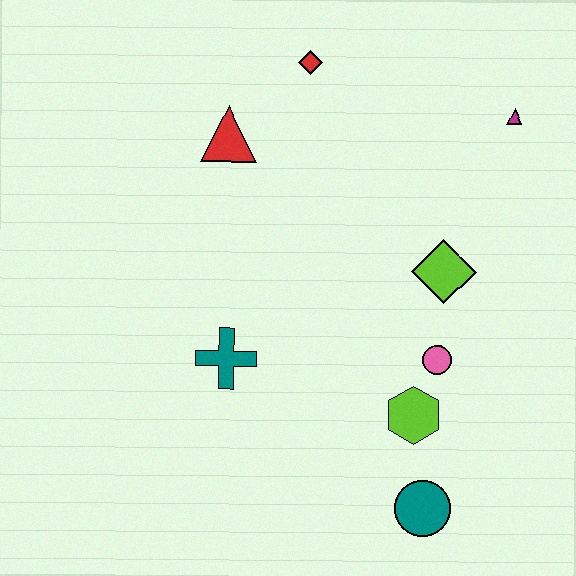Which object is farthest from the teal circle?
The red diamond is farthest from the teal circle.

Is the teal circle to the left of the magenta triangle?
Yes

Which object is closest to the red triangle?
The red diamond is closest to the red triangle.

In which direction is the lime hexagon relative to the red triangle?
The lime hexagon is below the red triangle.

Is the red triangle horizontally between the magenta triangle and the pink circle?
No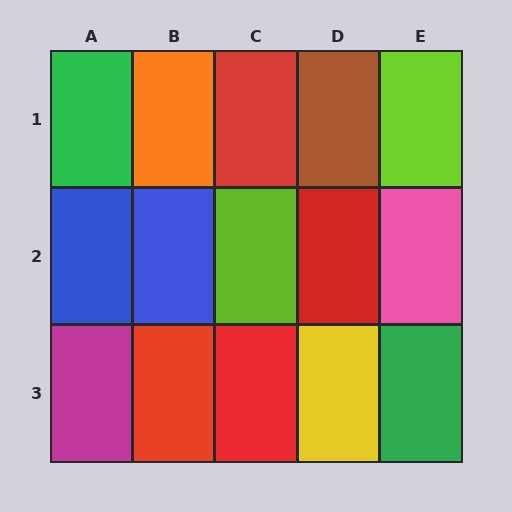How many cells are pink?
1 cell is pink.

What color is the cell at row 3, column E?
Green.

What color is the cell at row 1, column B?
Orange.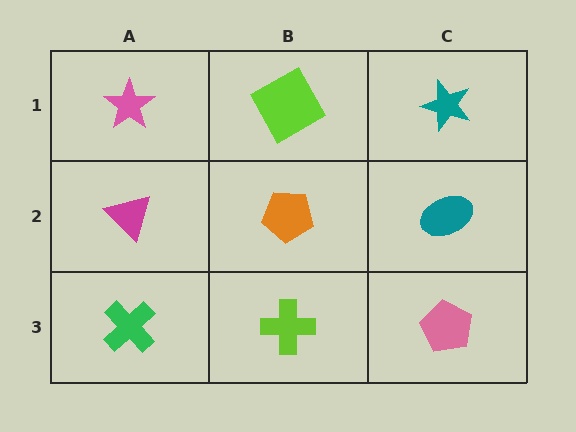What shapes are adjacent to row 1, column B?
An orange pentagon (row 2, column B), a pink star (row 1, column A), a teal star (row 1, column C).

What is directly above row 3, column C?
A teal ellipse.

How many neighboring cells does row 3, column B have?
3.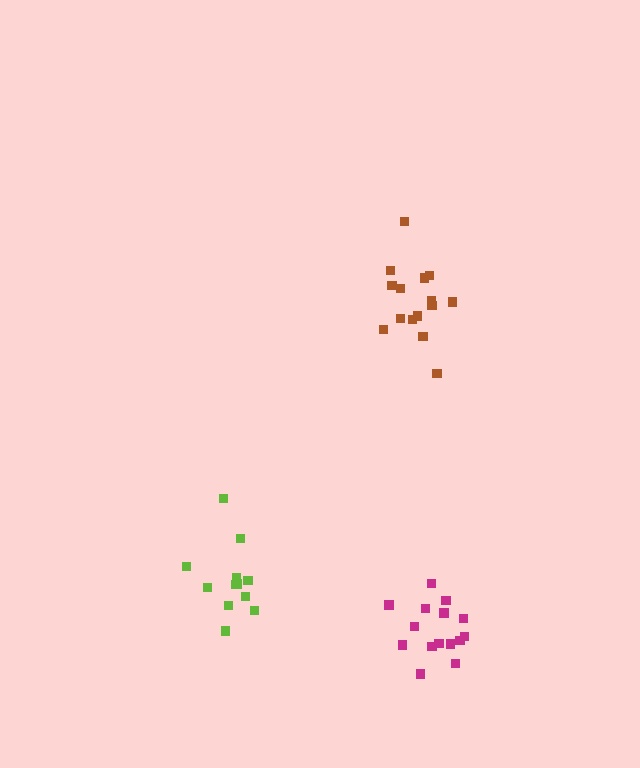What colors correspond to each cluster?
The clusters are colored: magenta, lime, brown.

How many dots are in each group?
Group 1: 16 dots, Group 2: 12 dots, Group 3: 15 dots (43 total).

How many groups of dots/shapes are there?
There are 3 groups.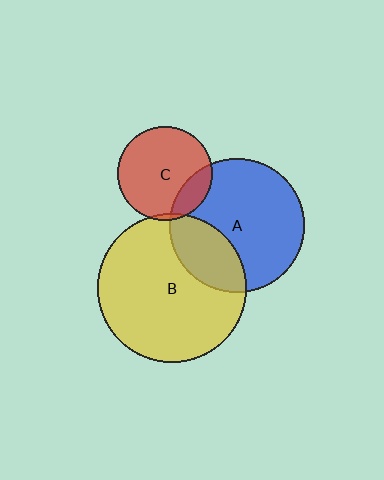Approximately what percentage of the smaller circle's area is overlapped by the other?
Approximately 30%.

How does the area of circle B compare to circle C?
Approximately 2.5 times.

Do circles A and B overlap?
Yes.